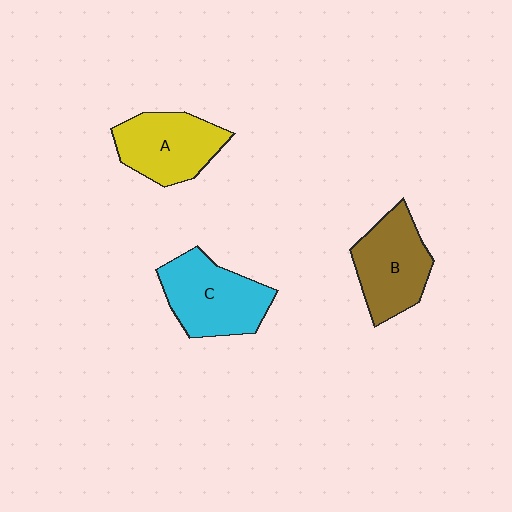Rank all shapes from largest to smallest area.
From largest to smallest: C (cyan), B (brown), A (yellow).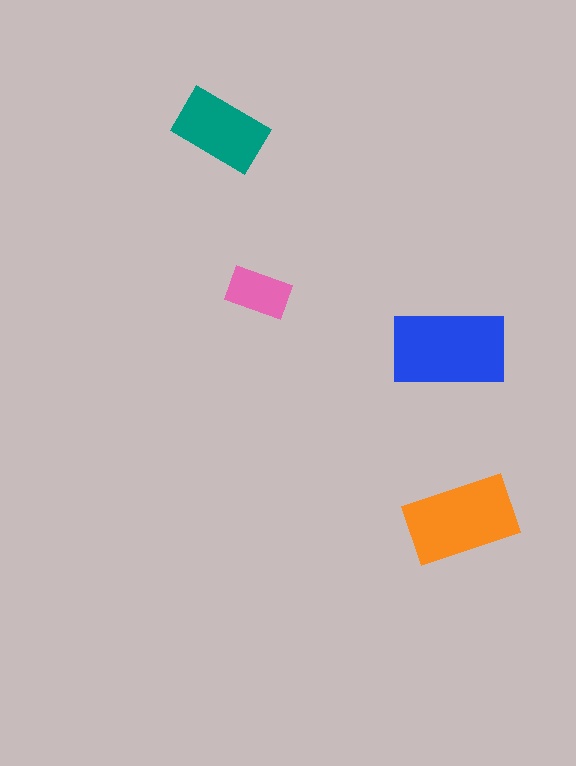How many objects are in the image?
There are 4 objects in the image.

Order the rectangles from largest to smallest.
the blue one, the orange one, the teal one, the pink one.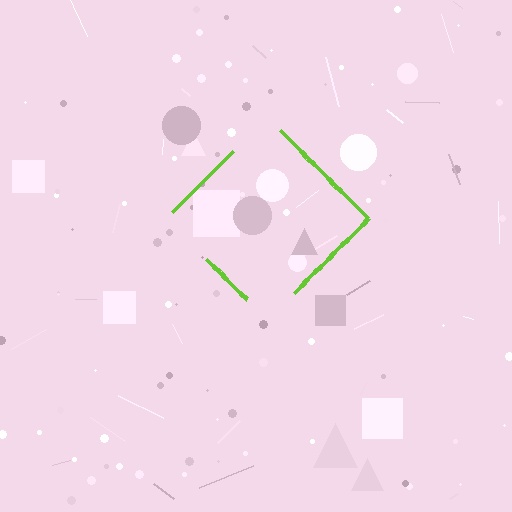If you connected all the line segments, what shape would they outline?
They would outline a diamond.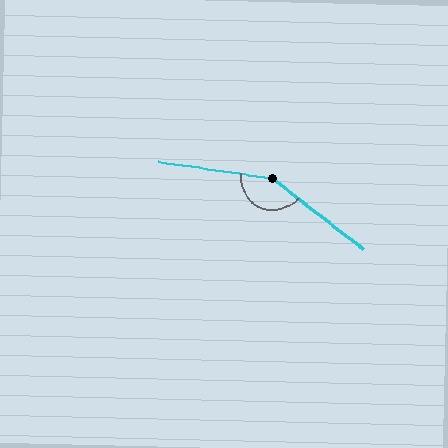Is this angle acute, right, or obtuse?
It is obtuse.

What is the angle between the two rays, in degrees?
Approximately 150 degrees.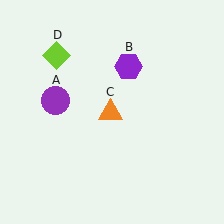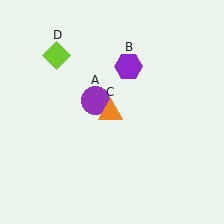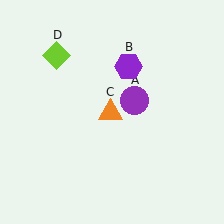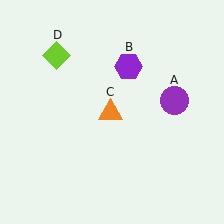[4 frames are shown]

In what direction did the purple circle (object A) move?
The purple circle (object A) moved right.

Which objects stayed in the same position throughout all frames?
Purple hexagon (object B) and orange triangle (object C) and lime diamond (object D) remained stationary.